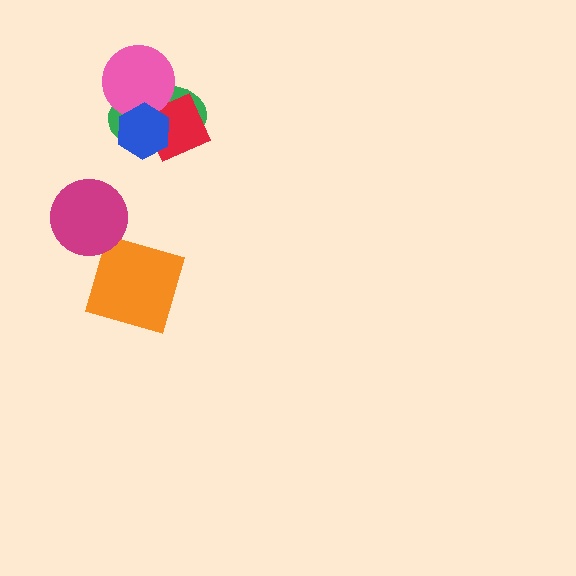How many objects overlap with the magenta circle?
0 objects overlap with the magenta circle.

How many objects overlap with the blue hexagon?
3 objects overlap with the blue hexagon.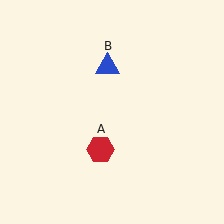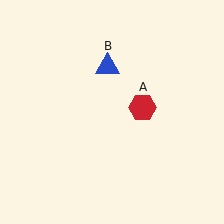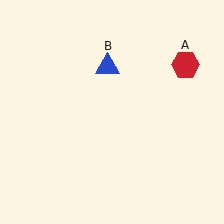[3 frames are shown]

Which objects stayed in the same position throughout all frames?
Blue triangle (object B) remained stationary.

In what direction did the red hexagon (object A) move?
The red hexagon (object A) moved up and to the right.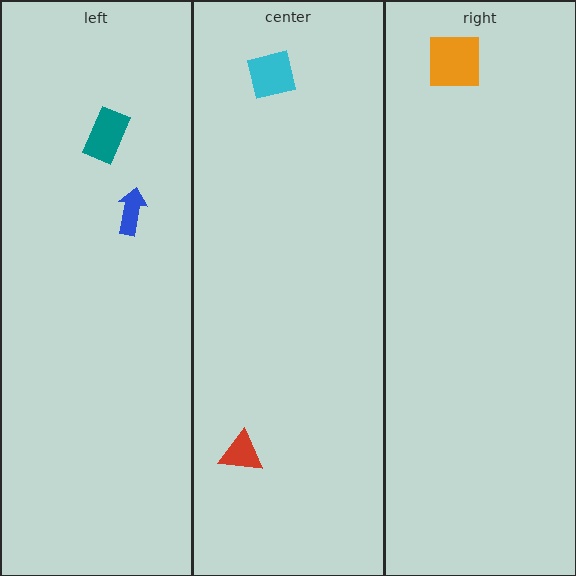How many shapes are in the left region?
2.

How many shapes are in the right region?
1.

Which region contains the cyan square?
The center region.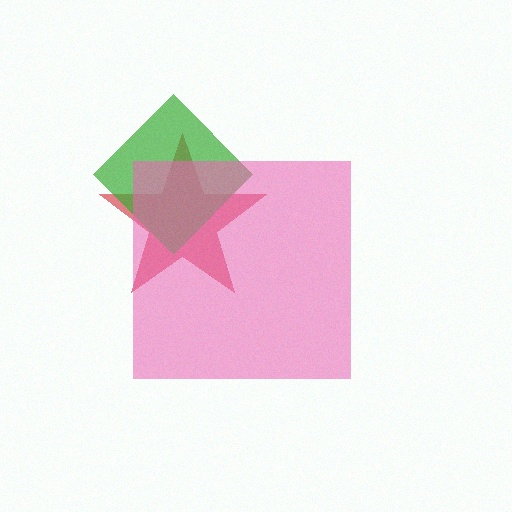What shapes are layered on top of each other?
The layered shapes are: a red star, a green diamond, a pink square.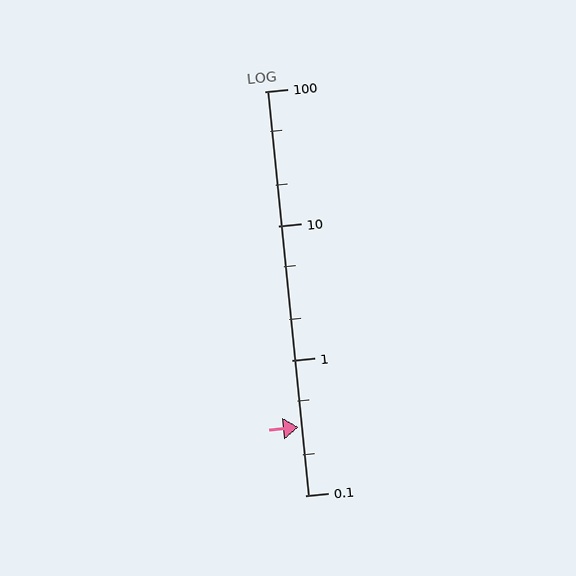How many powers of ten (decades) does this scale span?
The scale spans 3 decades, from 0.1 to 100.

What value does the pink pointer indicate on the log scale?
The pointer indicates approximately 0.32.